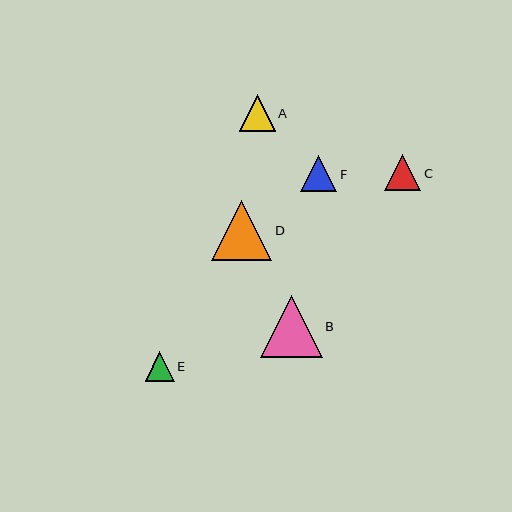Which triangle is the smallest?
Triangle E is the smallest with a size of approximately 29 pixels.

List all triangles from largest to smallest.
From largest to smallest: B, D, A, C, F, E.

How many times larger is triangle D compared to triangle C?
Triangle D is approximately 1.7 times the size of triangle C.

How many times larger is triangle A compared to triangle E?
Triangle A is approximately 1.2 times the size of triangle E.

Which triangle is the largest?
Triangle B is the largest with a size of approximately 62 pixels.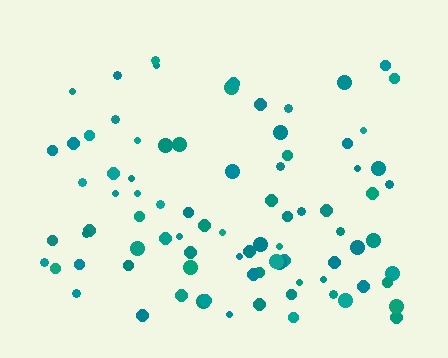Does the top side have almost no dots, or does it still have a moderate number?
Still a moderate number, just noticeably fewer than the bottom.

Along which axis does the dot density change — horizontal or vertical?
Vertical.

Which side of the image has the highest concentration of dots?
The bottom.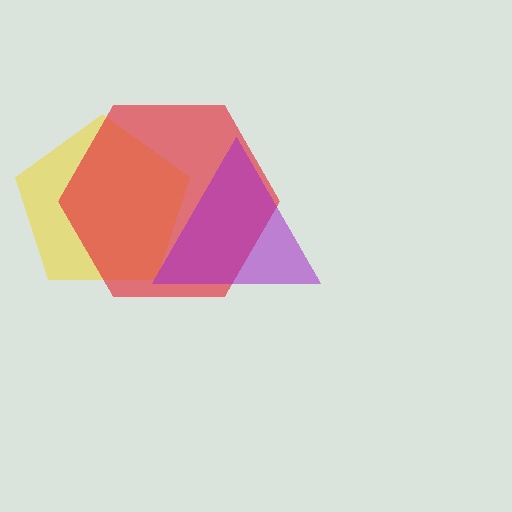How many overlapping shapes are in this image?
There are 3 overlapping shapes in the image.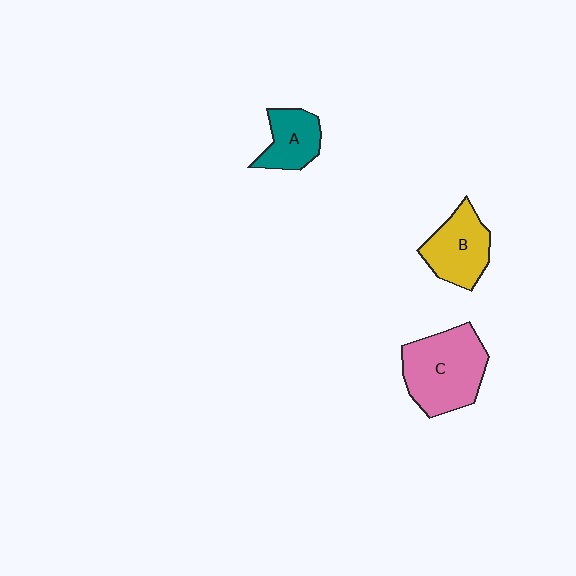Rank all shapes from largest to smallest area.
From largest to smallest: C (pink), B (yellow), A (teal).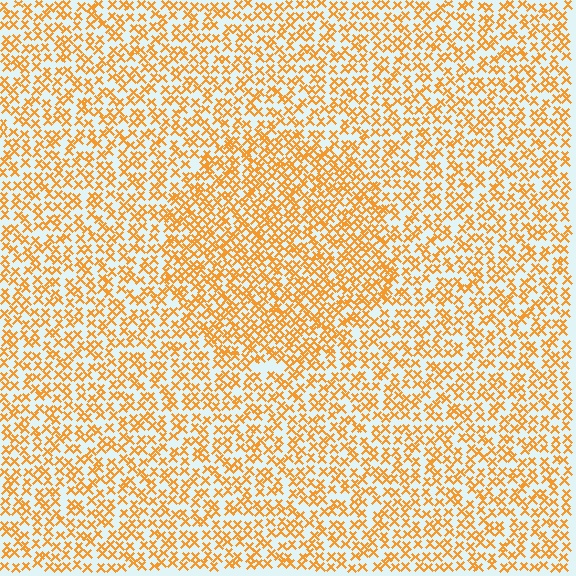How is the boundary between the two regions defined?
The boundary is defined by a change in element density (approximately 1.5x ratio). All elements are the same color, size, and shape.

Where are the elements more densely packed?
The elements are more densely packed inside the circle boundary.